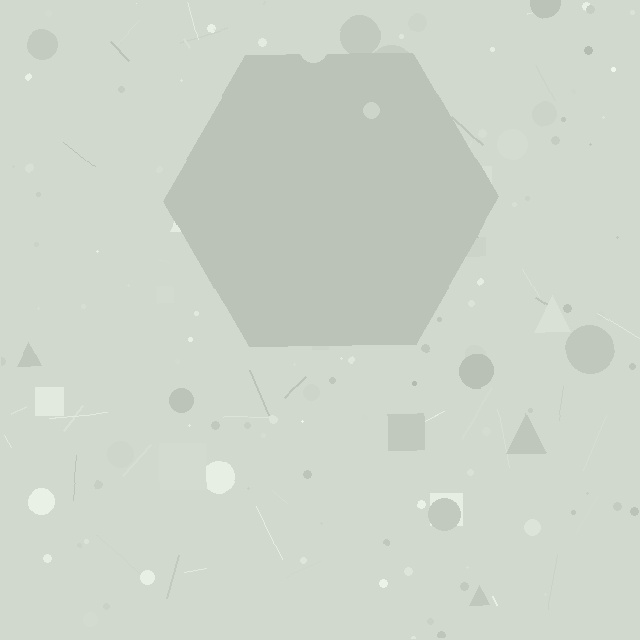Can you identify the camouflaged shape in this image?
The camouflaged shape is a hexagon.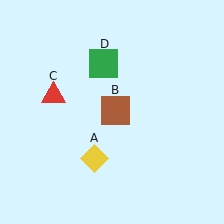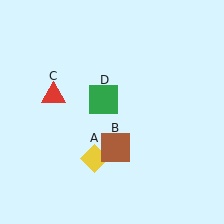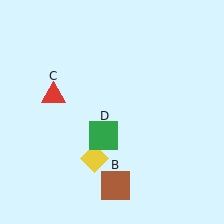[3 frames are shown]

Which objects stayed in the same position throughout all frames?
Yellow diamond (object A) and red triangle (object C) remained stationary.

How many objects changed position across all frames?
2 objects changed position: brown square (object B), green square (object D).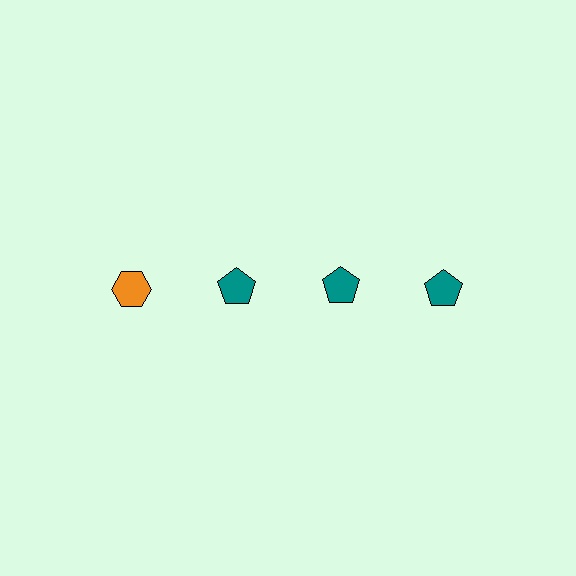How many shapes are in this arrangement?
There are 4 shapes arranged in a grid pattern.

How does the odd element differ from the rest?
It differs in both color (orange instead of teal) and shape (hexagon instead of pentagon).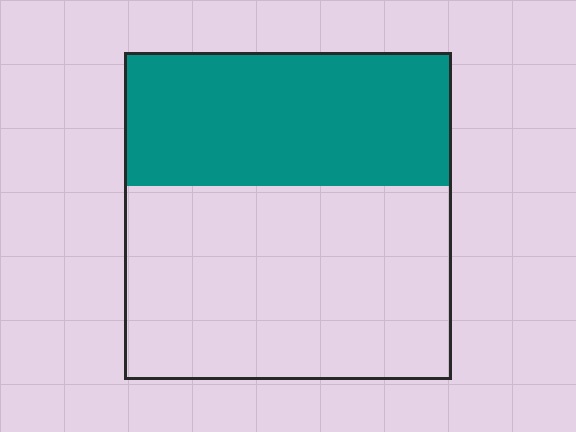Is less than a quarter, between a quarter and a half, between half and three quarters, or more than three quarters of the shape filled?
Between a quarter and a half.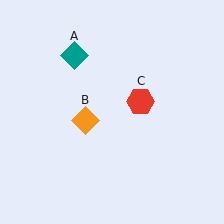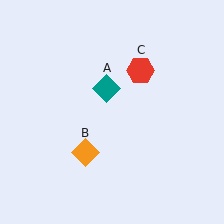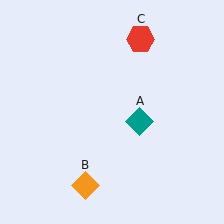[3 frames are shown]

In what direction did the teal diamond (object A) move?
The teal diamond (object A) moved down and to the right.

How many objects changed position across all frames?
3 objects changed position: teal diamond (object A), orange diamond (object B), red hexagon (object C).